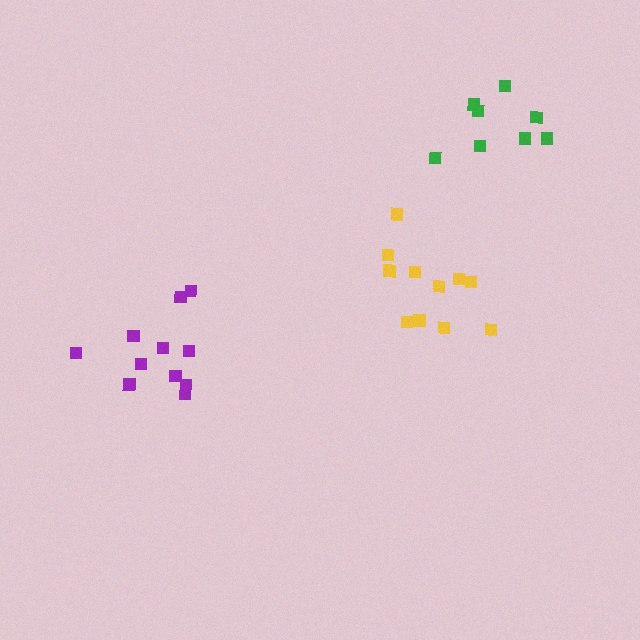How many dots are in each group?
Group 1: 11 dots, Group 2: 8 dots, Group 3: 11 dots (30 total).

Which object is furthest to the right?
The green cluster is rightmost.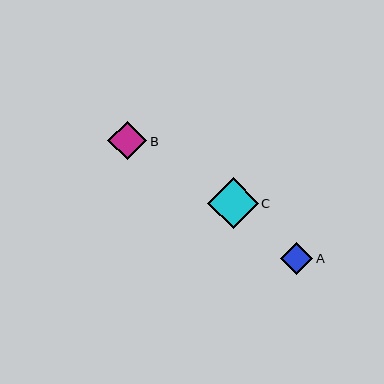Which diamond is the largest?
Diamond C is the largest with a size of approximately 51 pixels.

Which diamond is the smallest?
Diamond A is the smallest with a size of approximately 32 pixels.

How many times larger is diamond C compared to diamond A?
Diamond C is approximately 1.6 times the size of diamond A.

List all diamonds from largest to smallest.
From largest to smallest: C, B, A.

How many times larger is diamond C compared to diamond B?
Diamond C is approximately 1.3 times the size of diamond B.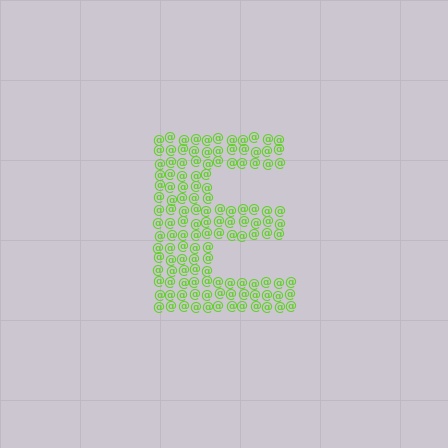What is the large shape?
The large shape is the letter E.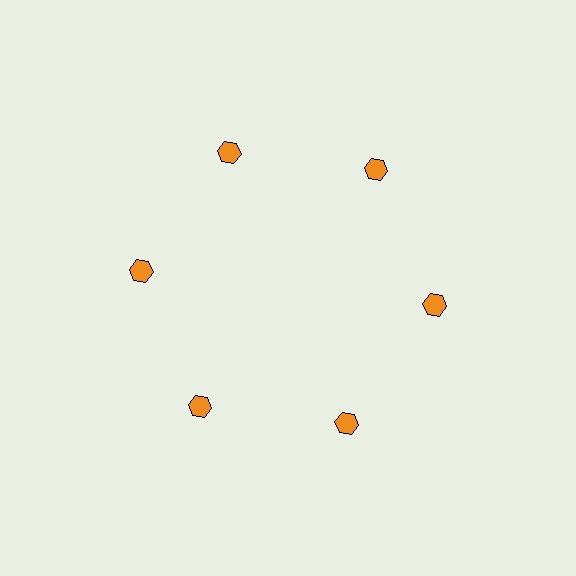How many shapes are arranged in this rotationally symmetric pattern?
There are 6 shapes, arranged in 6 groups of 1.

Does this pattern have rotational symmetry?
Yes, this pattern has 6-fold rotational symmetry. It looks the same after rotating 60 degrees around the center.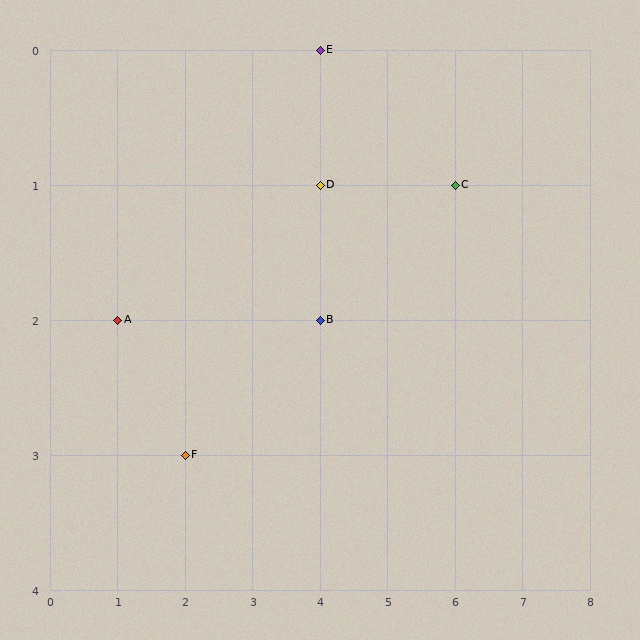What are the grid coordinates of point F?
Point F is at grid coordinates (2, 3).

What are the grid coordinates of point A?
Point A is at grid coordinates (1, 2).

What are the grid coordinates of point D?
Point D is at grid coordinates (4, 1).